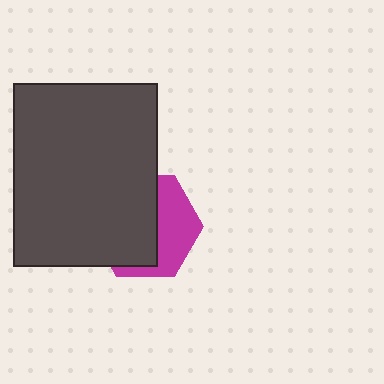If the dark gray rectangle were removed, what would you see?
You would see the complete magenta hexagon.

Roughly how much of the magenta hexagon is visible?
A small part of it is visible (roughly 41%).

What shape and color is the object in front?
The object in front is a dark gray rectangle.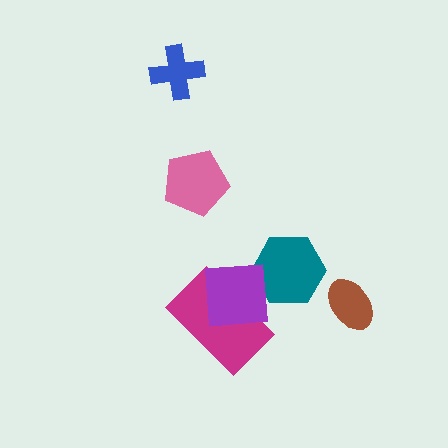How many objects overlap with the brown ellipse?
0 objects overlap with the brown ellipse.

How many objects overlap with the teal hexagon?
1 object overlaps with the teal hexagon.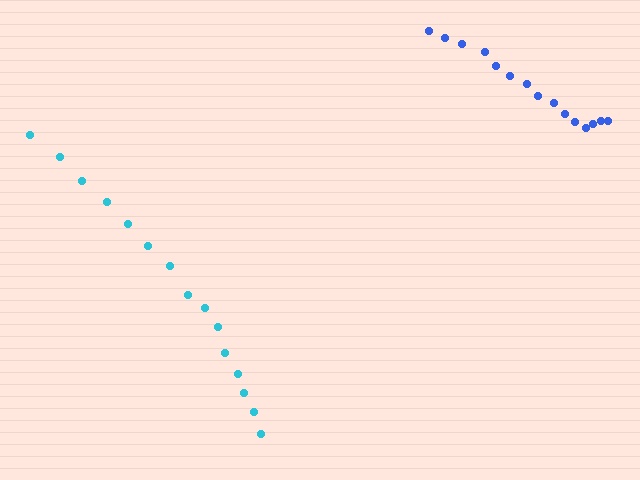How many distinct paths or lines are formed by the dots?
There are 2 distinct paths.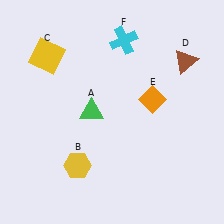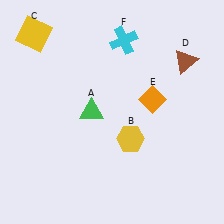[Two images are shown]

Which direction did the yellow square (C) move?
The yellow square (C) moved up.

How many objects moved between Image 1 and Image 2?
2 objects moved between the two images.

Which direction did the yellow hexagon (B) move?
The yellow hexagon (B) moved right.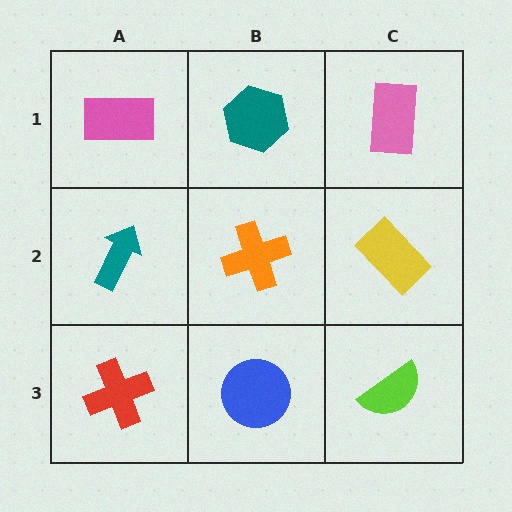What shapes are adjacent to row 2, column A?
A pink rectangle (row 1, column A), a red cross (row 3, column A), an orange cross (row 2, column B).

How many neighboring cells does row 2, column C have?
3.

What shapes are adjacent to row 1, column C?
A yellow rectangle (row 2, column C), a teal hexagon (row 1, column B).